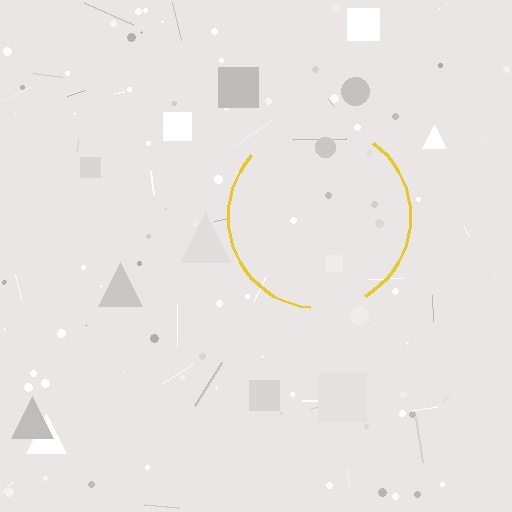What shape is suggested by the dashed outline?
The dashed outline suggests a circle.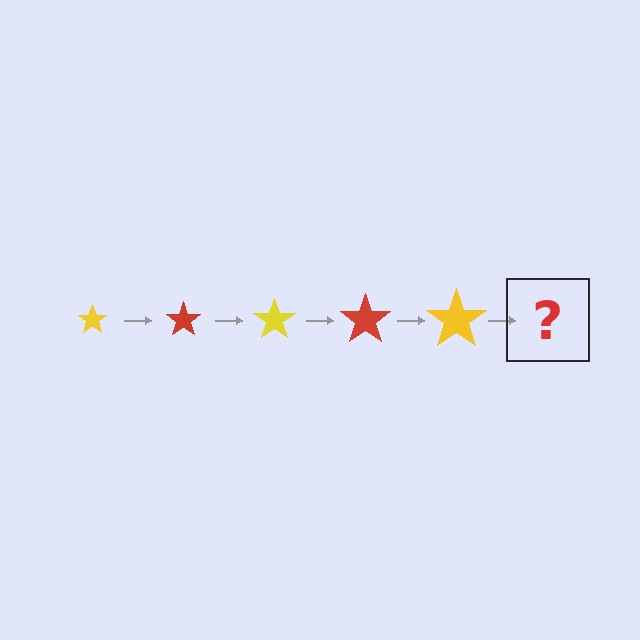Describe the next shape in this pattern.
It should be a red star, larger than the previous one.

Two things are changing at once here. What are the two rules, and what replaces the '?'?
The two rules are that the star grows larger each step and the color cycles through yellow and red. The '?' should be a red star, larger than the previous one.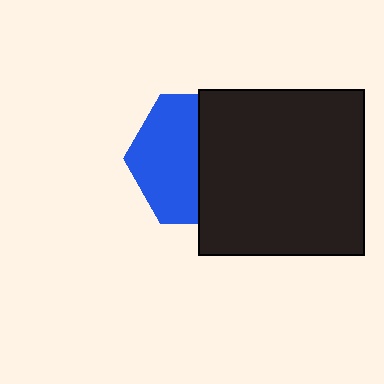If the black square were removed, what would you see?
You would see the complete blue hexagon.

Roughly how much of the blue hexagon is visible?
About half of it is visible (roughly 50%).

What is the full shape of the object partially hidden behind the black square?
The partially hidden object is a blue hexagon.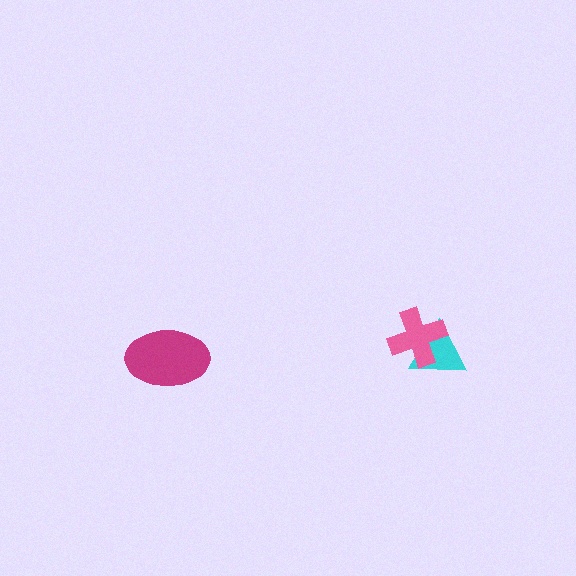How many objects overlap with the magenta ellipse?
0 objects overlap with the magenta ellipse.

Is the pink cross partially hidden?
No, no other shape covers it.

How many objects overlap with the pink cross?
1 object overlaps with the pink cross.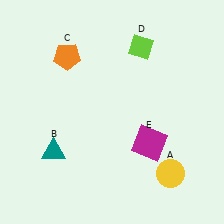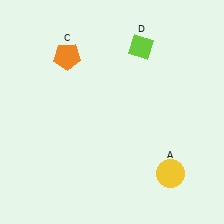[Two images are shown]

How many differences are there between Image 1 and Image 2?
There are 2 differences between the two images.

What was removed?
The teal triangle (B), the magenta square (E) were removed in Image 2.